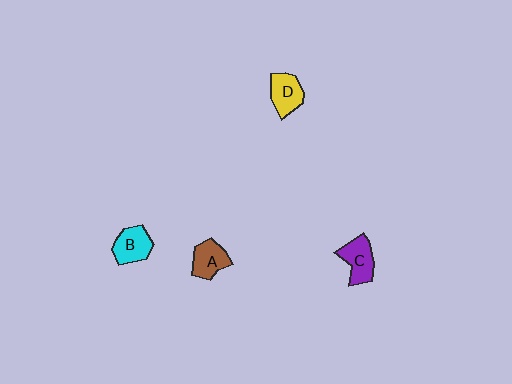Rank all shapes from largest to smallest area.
From largest to smallest: C (purple), B (cyan), D (yellow), A (brown).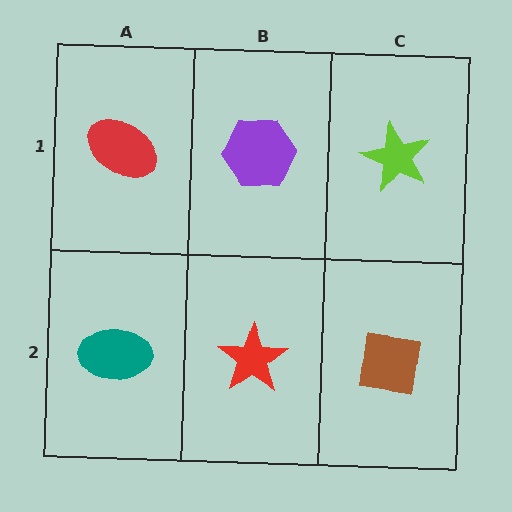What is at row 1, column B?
A purple hexagon.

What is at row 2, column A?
A teal ellipse.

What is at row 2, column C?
A brown square.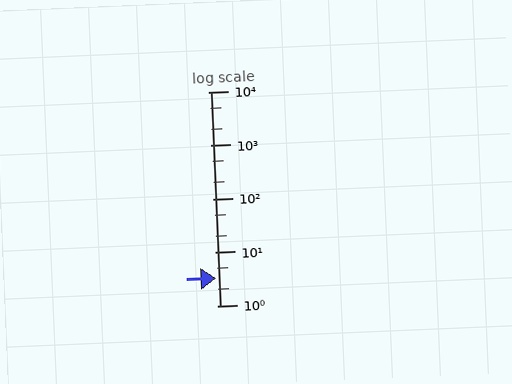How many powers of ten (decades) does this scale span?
The scale spans 4 decades, from 1 to 10000.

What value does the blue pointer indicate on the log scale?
The pointer indicates approximately 3.2.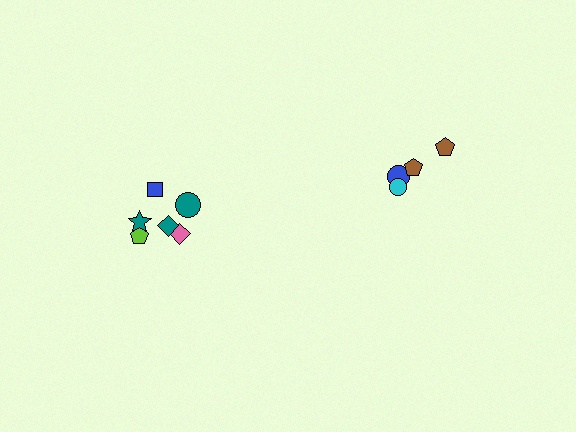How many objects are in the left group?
There are 6 objects.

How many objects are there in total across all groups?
There are 10 objects.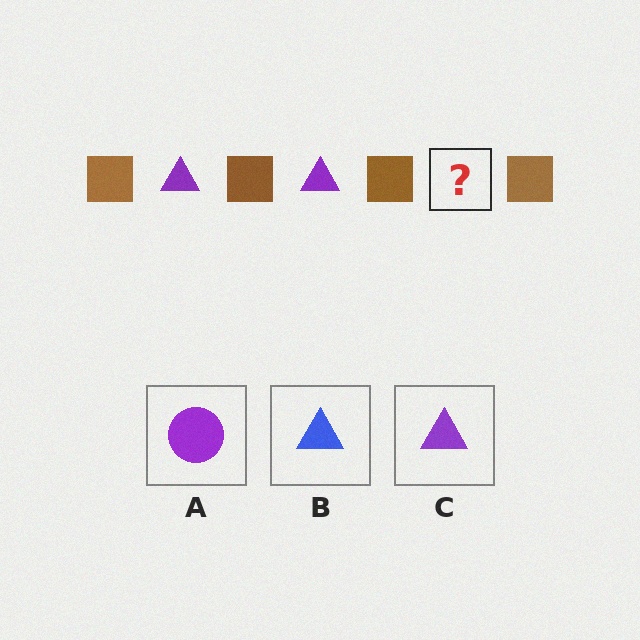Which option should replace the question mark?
Option C.